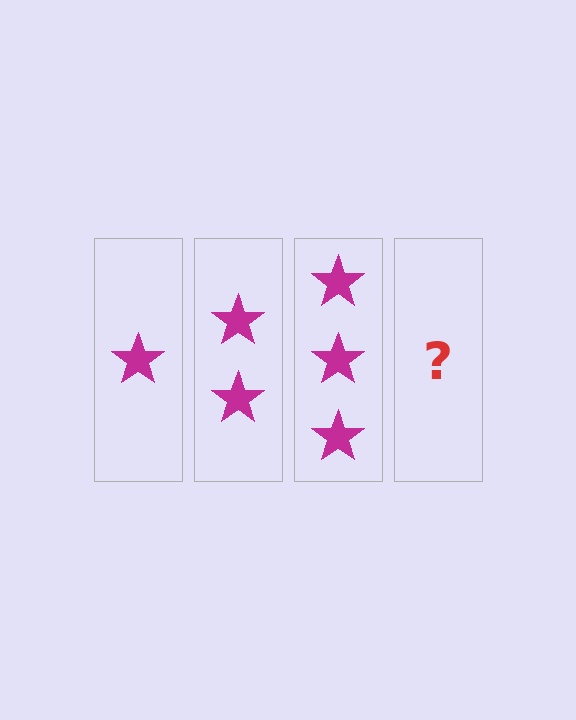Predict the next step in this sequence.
The next step is 4 stars.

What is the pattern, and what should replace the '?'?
The pattern is that each step adds one more star. The '?' should be 4 stars.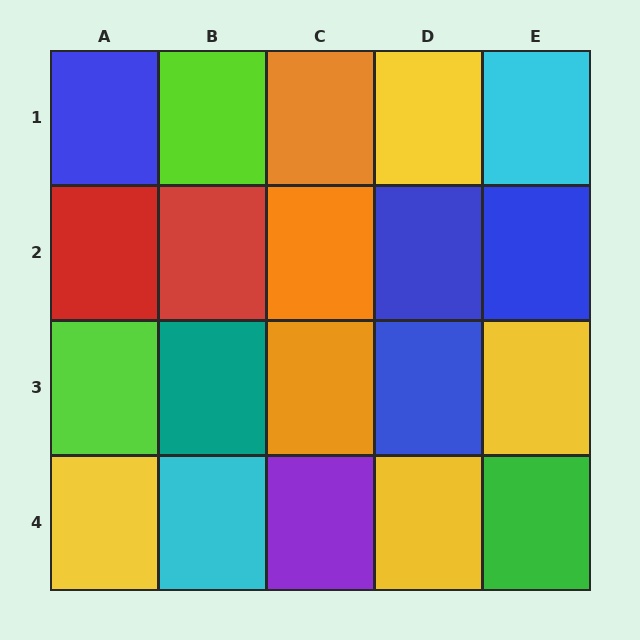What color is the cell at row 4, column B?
Cyan.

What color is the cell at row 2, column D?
Blue.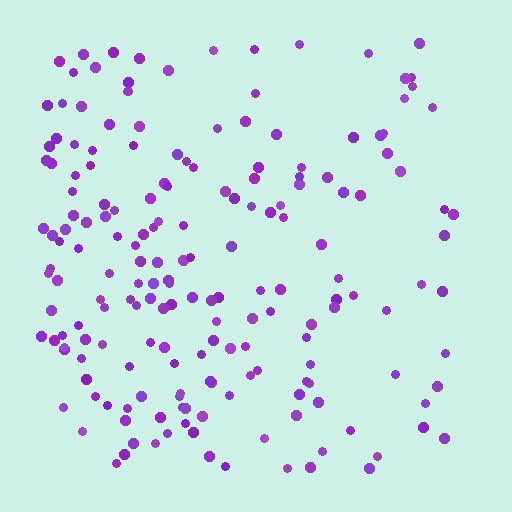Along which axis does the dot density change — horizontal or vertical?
Horizontal.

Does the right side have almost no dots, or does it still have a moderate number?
Still a moderate number, just noticeably fewer than the left.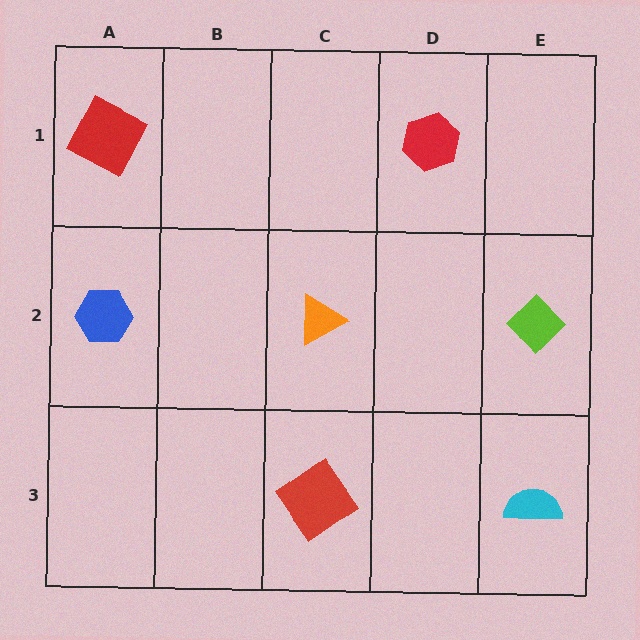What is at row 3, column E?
A cyan semicircle.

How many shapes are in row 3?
2 shapes.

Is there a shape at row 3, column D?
No, that cell is empty.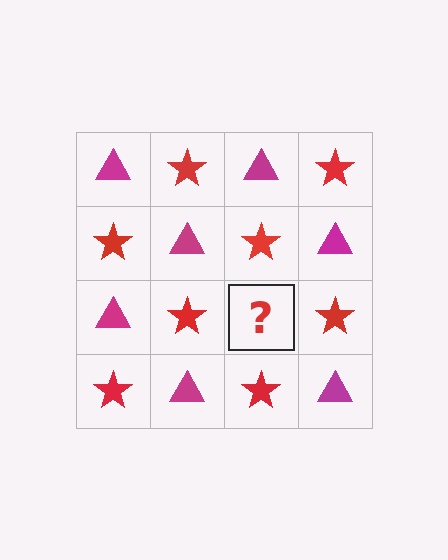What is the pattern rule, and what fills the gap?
The rule is that it alternates magenta triangle and red star in a checkerboard pattern. The gap should be filled with a magenta triangle.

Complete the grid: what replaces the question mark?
The question mark should be replaced with a magenta triangle.